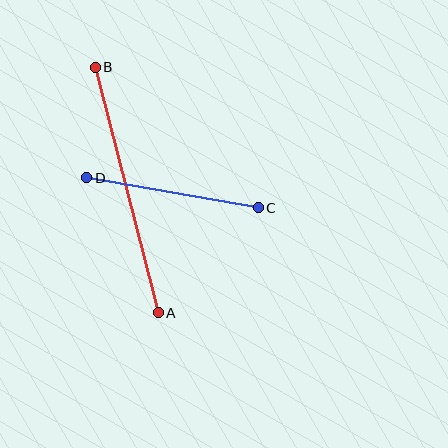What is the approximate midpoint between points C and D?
The midpoint is at approximately (173, 193) pixels.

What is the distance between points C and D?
The distance is approximately 174 pixels.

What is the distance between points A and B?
The distance is approximately 254 pixels.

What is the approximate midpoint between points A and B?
The midpoint is at approximately (127, 190) pixels.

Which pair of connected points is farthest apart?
Points A and B are farthest apart.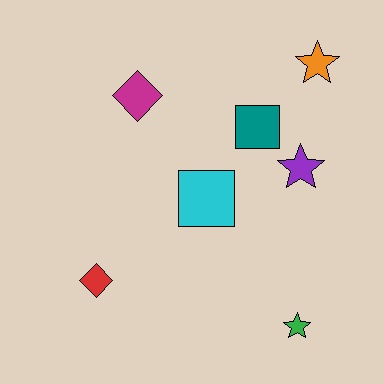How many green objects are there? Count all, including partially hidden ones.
There is 1 green object.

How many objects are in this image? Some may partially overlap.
There are 7 objects.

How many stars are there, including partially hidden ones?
There are 3 stars.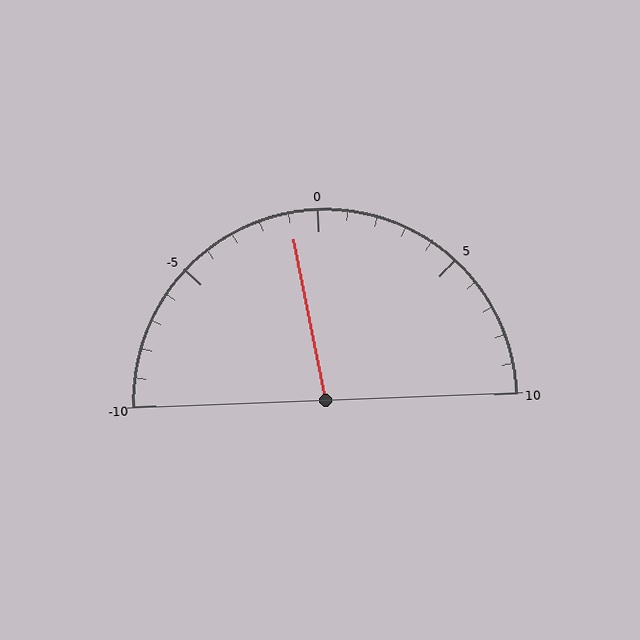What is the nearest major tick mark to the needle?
The nearest major tick mark is 0.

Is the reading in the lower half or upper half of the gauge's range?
The reading is in the lower half of the range (-10 to 10).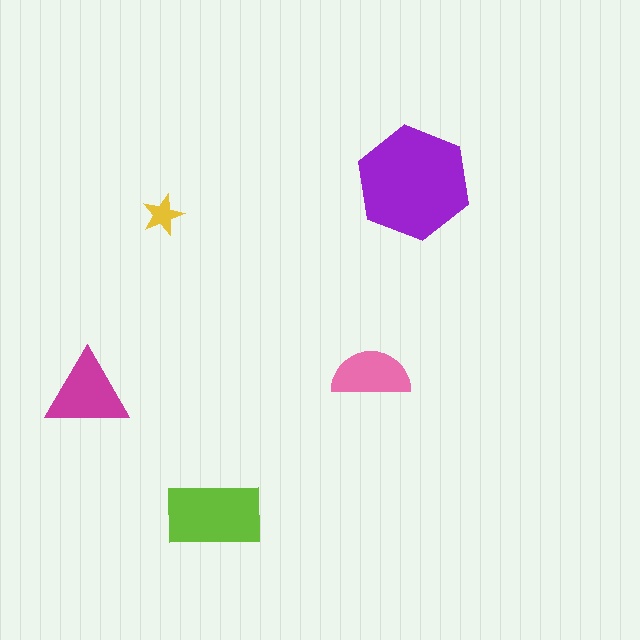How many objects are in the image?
There are 5 objects in the image.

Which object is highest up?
The purple hexagon is topmost.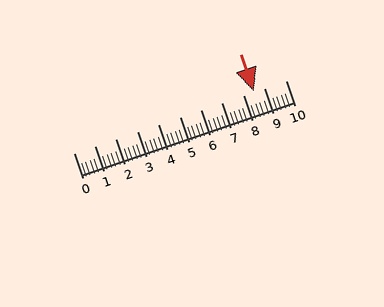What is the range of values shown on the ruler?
The ruler shows values from 0 to 10.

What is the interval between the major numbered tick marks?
The major tick marks are spaced 1 units apart.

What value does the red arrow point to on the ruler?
The red arrow points to approximately 8.5.